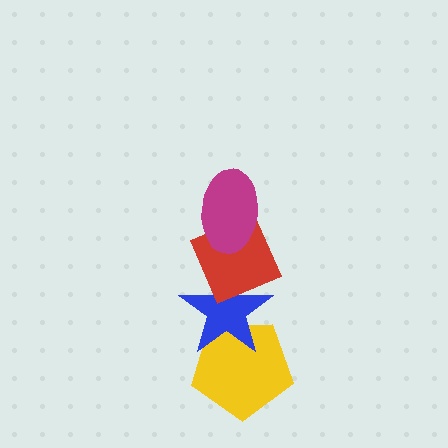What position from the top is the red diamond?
The red diamond is 2nd from the top.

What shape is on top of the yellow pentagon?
The blue star is on top of the yellow pentagon.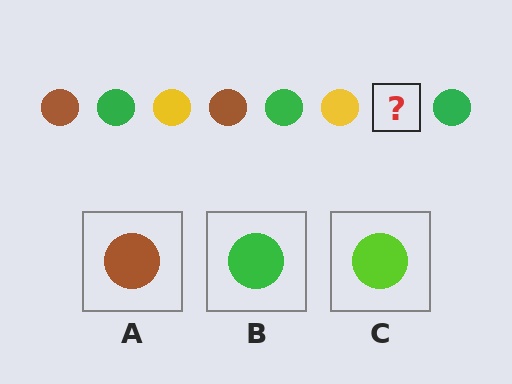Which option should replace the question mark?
Option A.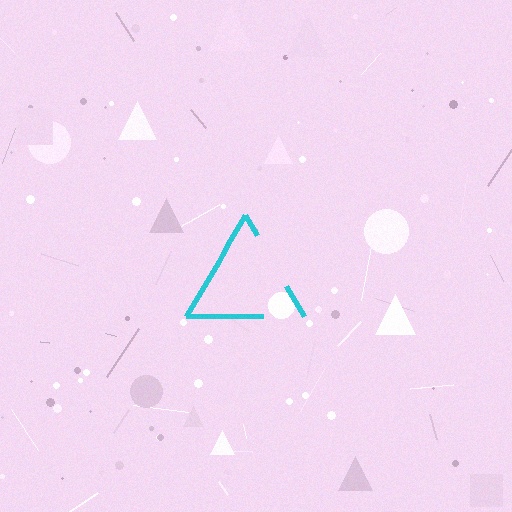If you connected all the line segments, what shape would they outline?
They would outline a triangle.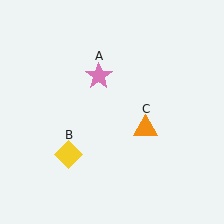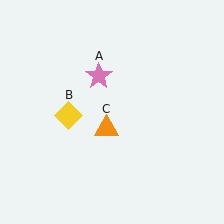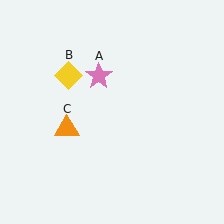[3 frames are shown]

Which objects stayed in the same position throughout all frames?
Pink star (object A) remained stationary.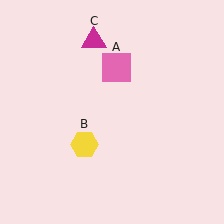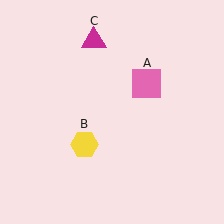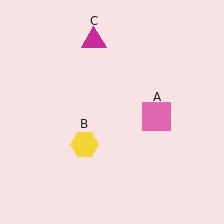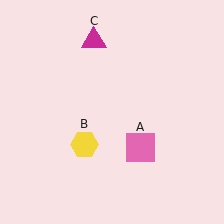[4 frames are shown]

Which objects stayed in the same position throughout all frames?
Yellow hexagon (object B) and magenta triangle (object C) remained stationary.